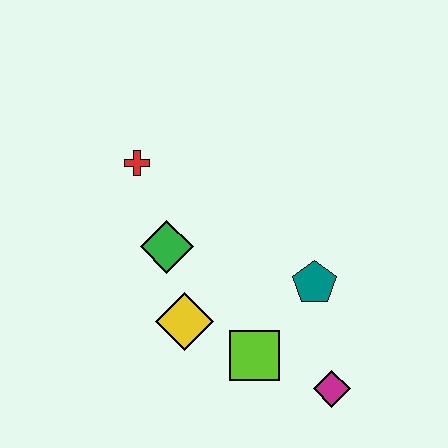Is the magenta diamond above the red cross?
No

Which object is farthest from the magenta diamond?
The red cross is farthest from the magenta diamond.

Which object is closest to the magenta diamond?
The lime square is closest to the magenta diamond.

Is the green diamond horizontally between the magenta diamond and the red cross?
Yes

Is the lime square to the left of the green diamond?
No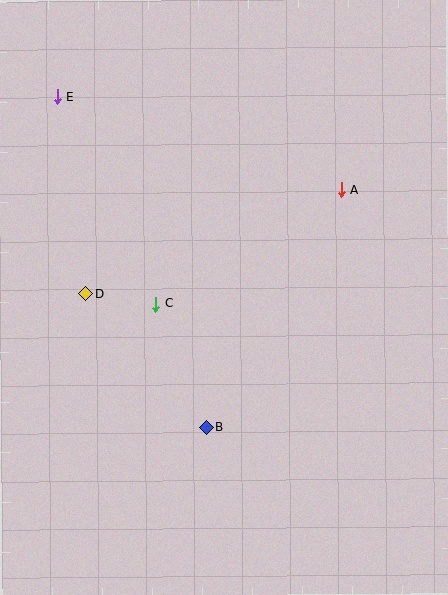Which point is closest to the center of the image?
Point C at (156, 304) is closest to the center.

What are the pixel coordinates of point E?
Point E is at (58, 97).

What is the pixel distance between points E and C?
The distance between E and C is 229 pixels.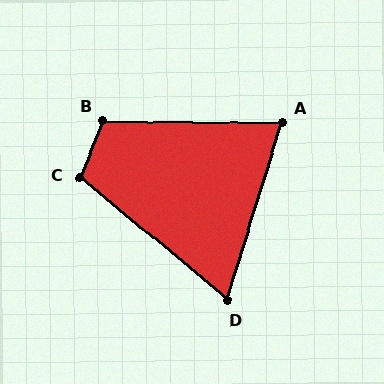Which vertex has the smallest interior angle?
D, at approximately 68 degrees.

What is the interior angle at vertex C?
Approximately 106 degrees (obtuse).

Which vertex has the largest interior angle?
B, at approximately 112 degrees.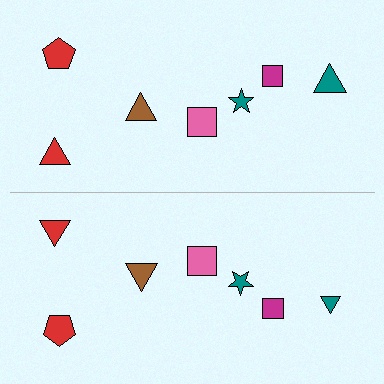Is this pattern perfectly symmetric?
No, the pattern is not perfectly symmetric. The teal triangle on the bottom side has a different size than its mirror counterpart.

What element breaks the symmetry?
The teal triangle on the bottom side has a different size than its mirror counterpart.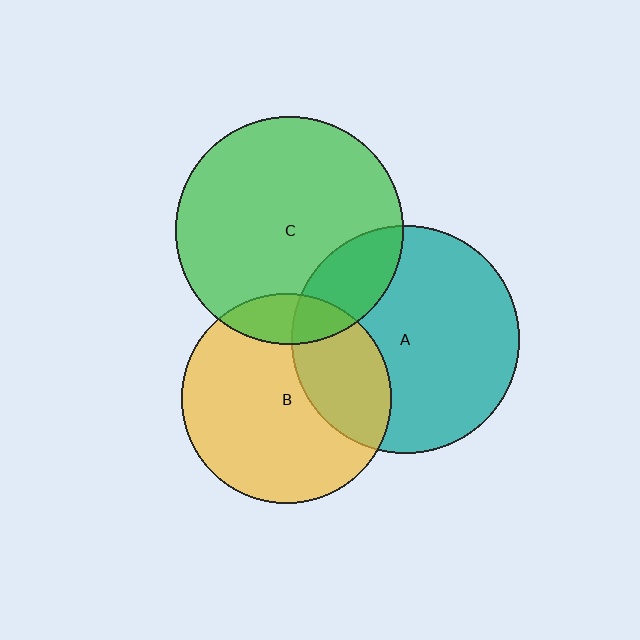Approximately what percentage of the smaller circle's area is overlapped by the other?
Approximately 15%.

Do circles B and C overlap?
Yes.